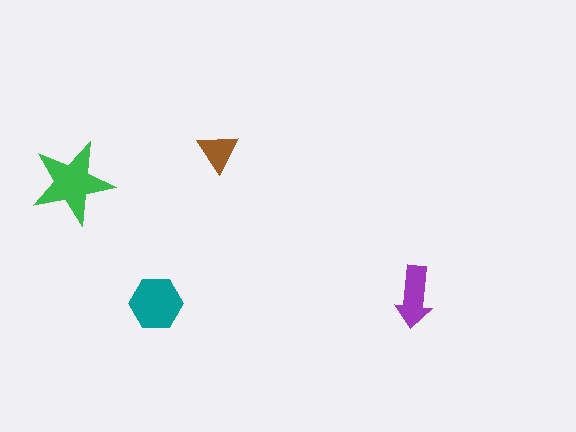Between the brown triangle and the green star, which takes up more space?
The green star.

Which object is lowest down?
The teal hexagon is bottommost.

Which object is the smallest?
The brown triangle.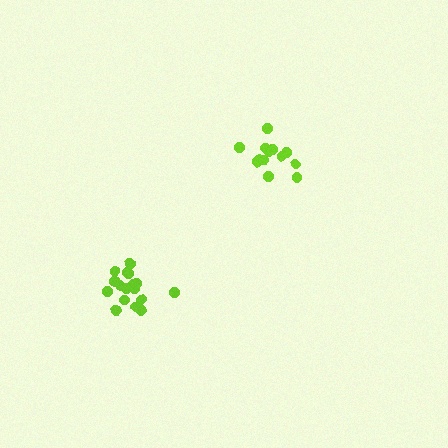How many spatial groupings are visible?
There are 2 spatial groupings.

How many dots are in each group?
Group 1: 14 dots, Group 2: 18 dots (32 total).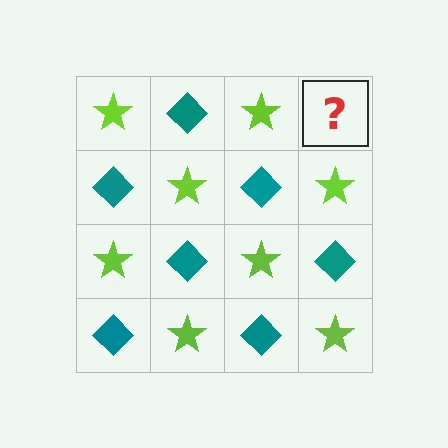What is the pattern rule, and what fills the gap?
The rule is that it alternates lime star and teal diamond in a checkerboard pattern. The gap should be filled with a teal diamond.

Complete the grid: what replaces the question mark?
The question mark should be replaced with a teal diamond.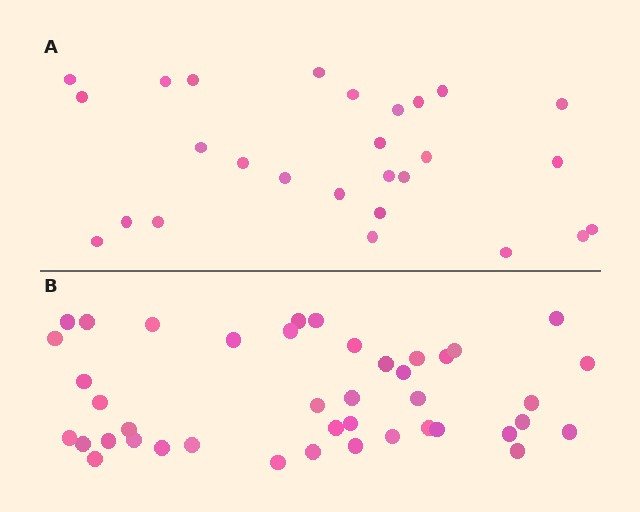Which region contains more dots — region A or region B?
Region B (the bottom region) has more dots.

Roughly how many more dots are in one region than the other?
Region B has approximately 15 more dots than region A.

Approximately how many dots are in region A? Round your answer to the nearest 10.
About 30 dots. (The exact count is 27, which rounds to 30.)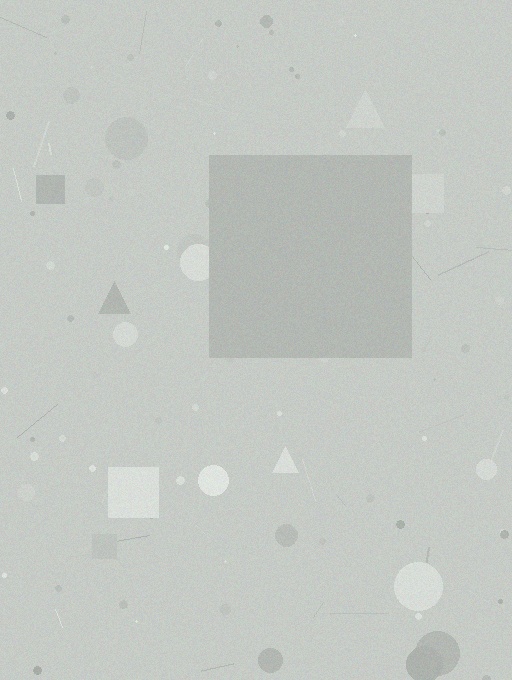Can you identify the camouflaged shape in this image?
The camouflaged shape is a square.